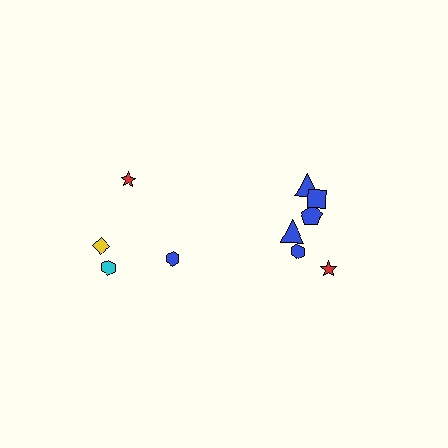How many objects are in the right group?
There are 6 objects.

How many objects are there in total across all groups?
There are 10 objects.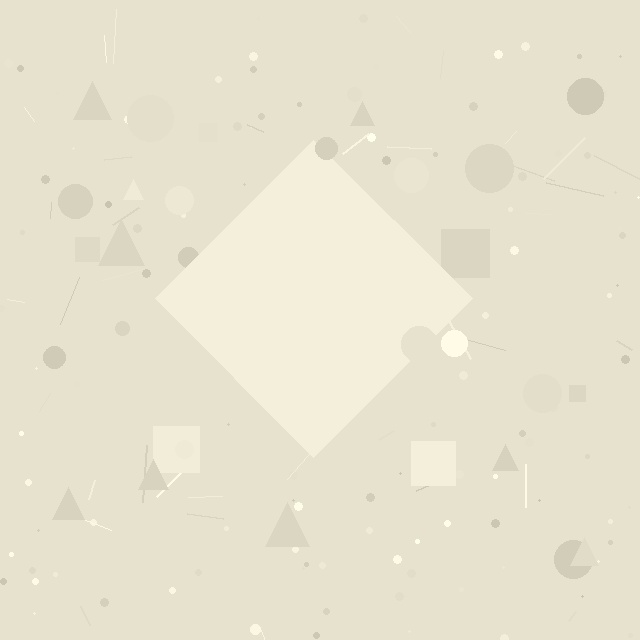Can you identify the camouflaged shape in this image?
The camouflaged shape is a diamond.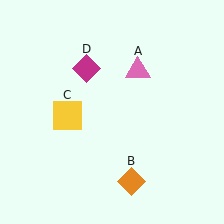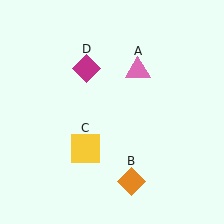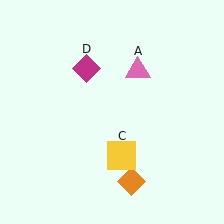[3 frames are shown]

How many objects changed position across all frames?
1 object changed position: yellow square (object C).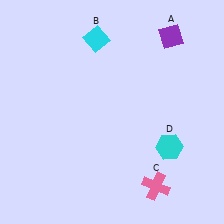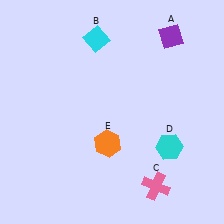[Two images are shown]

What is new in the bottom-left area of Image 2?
An orange hexagon (E) was added in the bottom-left area of Image 2.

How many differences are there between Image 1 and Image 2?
There is 1 difference between the two images.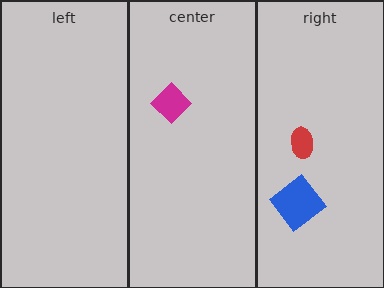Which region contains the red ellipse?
The right region.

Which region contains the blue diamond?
The right region.